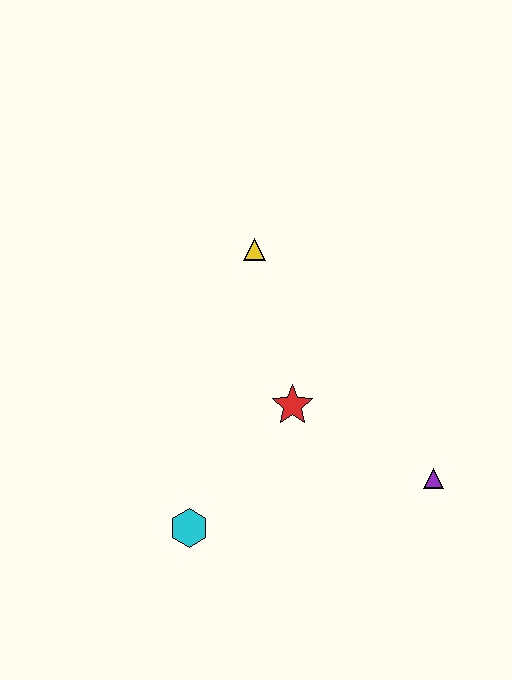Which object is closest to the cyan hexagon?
The red star is closest to the cyan hexagon.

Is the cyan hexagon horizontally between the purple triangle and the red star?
No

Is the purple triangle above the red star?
No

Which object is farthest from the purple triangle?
The yellow triangle is farthest from the purple triangle.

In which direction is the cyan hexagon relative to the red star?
The cyan hexagon is below the red star.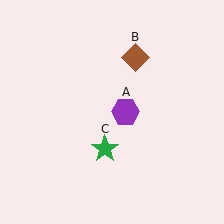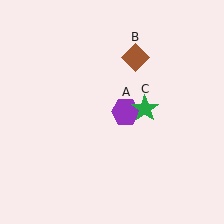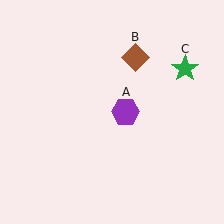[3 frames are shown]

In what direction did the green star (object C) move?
The green star (object C) moved up and to the right.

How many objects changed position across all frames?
1 object changed position: green star (object C).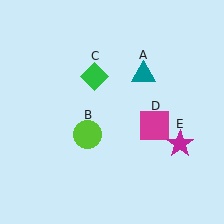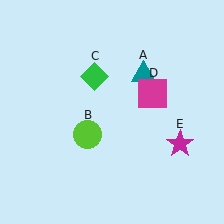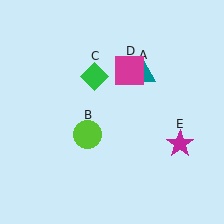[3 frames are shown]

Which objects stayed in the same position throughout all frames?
Teal triangle (object A) and lime circle (object B) and green diamond (object C) and magenta star (object E) remained stationary.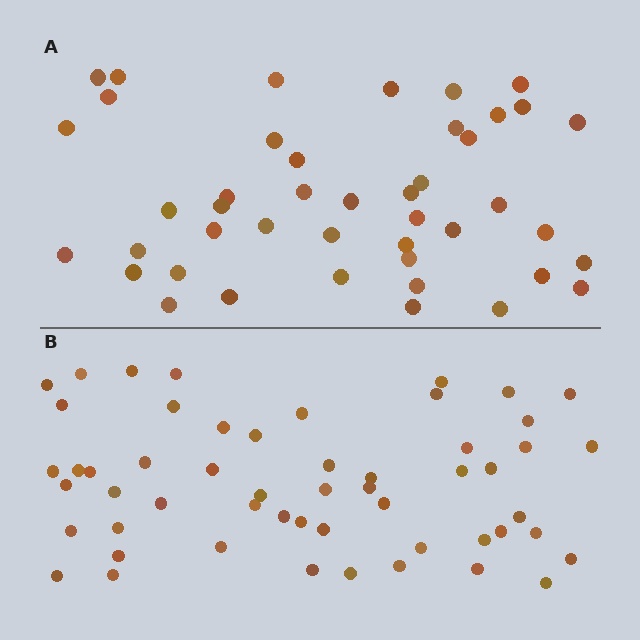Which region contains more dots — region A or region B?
Region B (the bottom region) has more dots.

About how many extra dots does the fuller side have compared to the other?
Region B has roughly 10 or so more dots than region A.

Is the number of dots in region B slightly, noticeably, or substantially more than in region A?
Region B has only slightly more — the two regions are fairly close. The ratio is roughly 1.2 to 1.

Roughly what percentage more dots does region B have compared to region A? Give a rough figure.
About 25% more.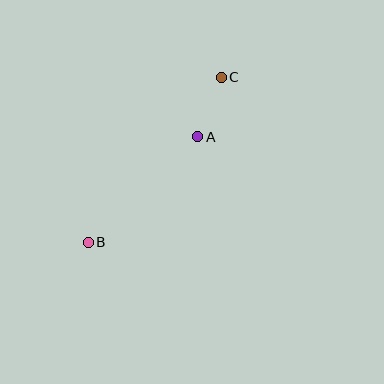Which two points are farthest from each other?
Points B and C are farthest from each other.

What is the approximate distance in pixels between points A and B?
The distance between A and B is approximately 152 pixels.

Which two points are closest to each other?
Points A and C are closest to each other.